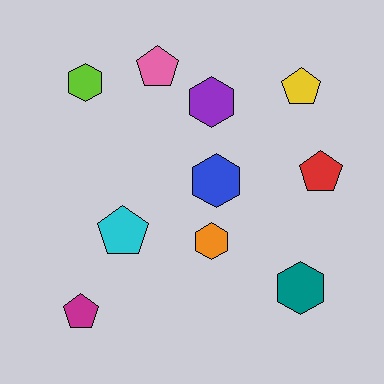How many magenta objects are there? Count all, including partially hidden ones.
There is 1 magenta object.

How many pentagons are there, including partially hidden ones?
There are 5 pentagons.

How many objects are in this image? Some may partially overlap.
There are 10 objects.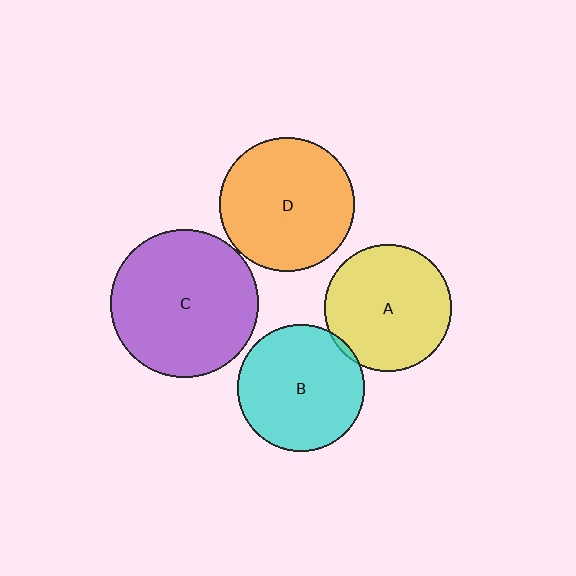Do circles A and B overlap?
Yes.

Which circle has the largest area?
Circle C (purple).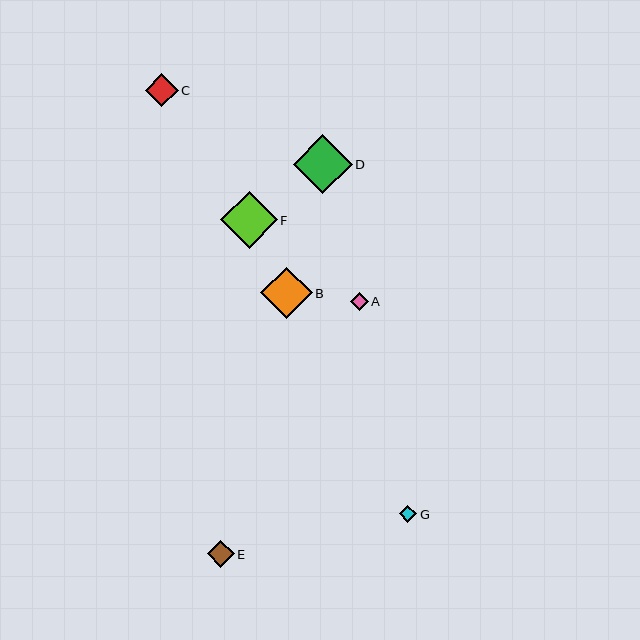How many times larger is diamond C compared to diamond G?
Diamond C is approximately 1.9 times the size of diamond G.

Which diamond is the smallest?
Diamond G is the smallest with a size of approximately 17 pixels.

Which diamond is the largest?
Diamond D is the largest with a size of approximately 59 pixels.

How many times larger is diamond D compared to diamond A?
Diamond D is approximately 3.4 times the size of diamond A.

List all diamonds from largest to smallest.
From largest to smallest: D, F, B, C, E, A, G.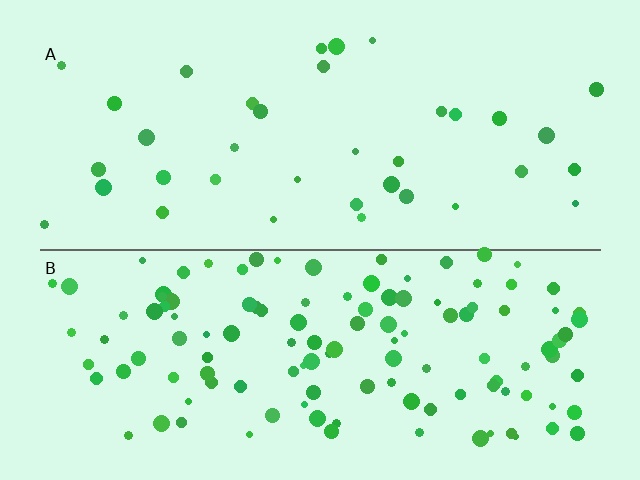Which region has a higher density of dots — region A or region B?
B (the bottom).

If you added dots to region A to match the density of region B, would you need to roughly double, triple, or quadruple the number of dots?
Approximately triple.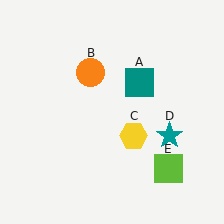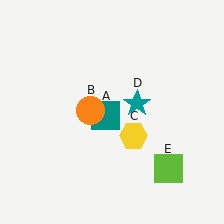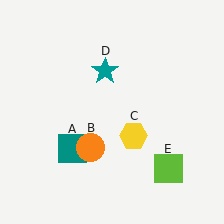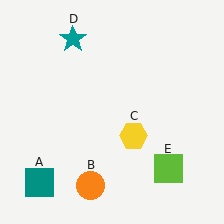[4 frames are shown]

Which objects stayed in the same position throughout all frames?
Yellow hexagon (object C) and lime square (object E) remained stationary.